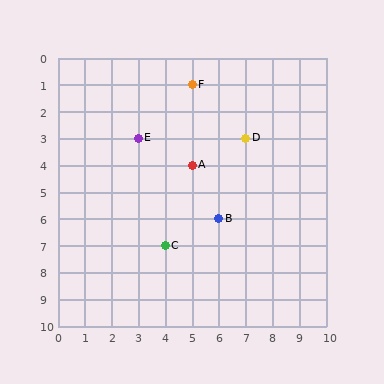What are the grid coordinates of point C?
Point C is at grid coordinates (4, 7).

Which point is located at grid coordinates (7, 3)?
Point D is at (7, 3).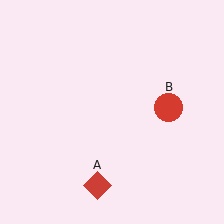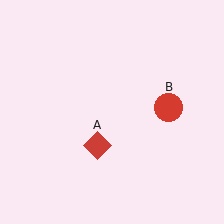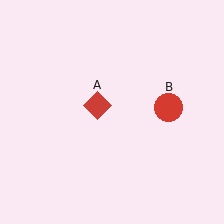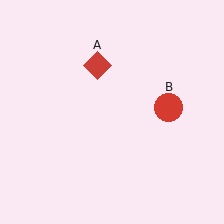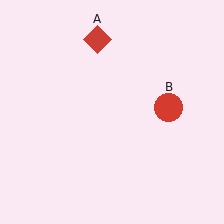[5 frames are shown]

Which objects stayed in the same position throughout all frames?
Red circle (object B) remained stationary.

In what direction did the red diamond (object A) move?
The red diamond (object A) moved up.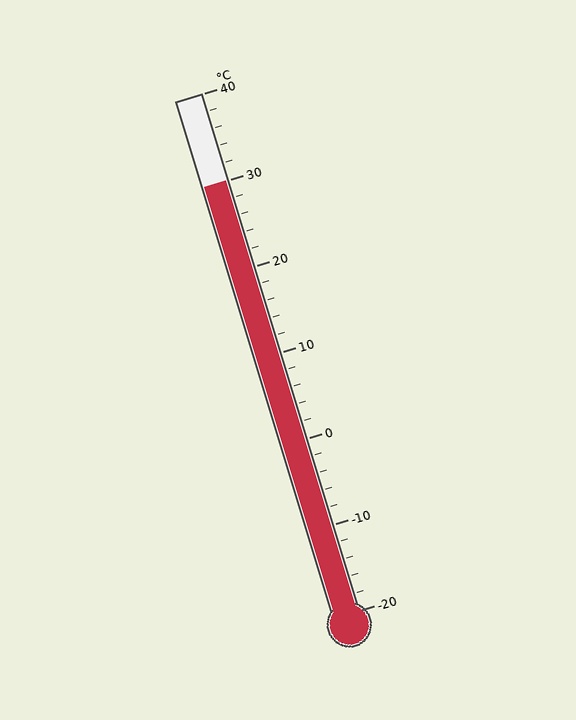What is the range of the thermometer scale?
The thermometer scale ranges from -20°C to 40°C.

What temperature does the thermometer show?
The thermometer shows approximately 30°C.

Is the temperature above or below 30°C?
The temperature is at 30°C.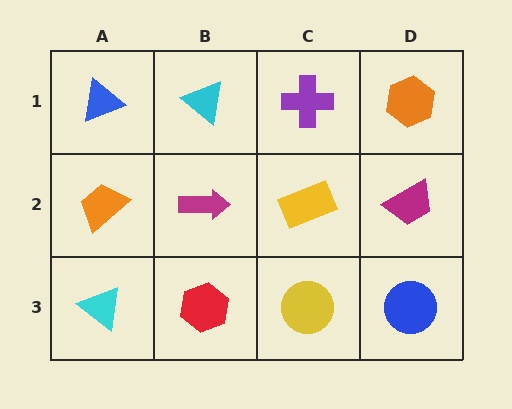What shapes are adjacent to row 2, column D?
An orange hexagon (row 1, column D), a blue circle (row 3, column D), a yellow rectangle (row 2, column C).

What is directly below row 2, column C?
A yellow circle.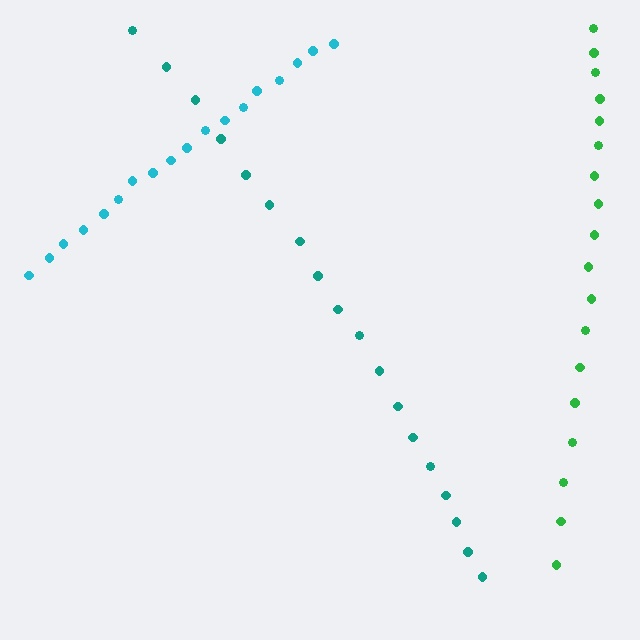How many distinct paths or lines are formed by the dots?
There are 3 distinct paths.